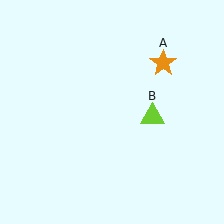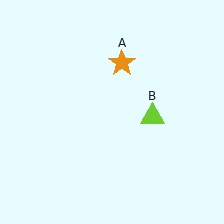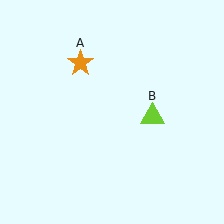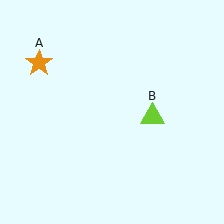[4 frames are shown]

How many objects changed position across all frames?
1 object changed position: orange star (object A).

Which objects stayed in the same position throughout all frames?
Lime triangle (object B) remained stationary.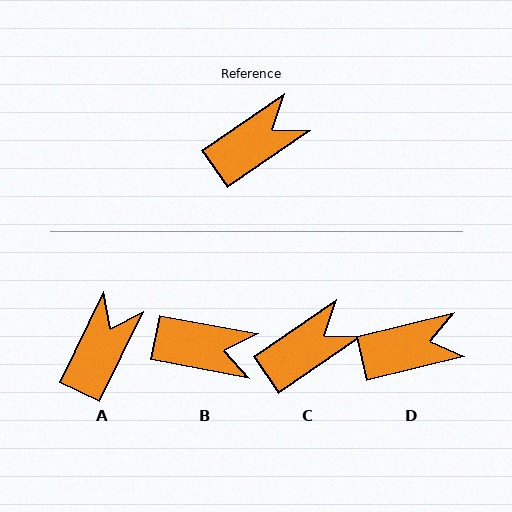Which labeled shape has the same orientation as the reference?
C.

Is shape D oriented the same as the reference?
No, it is off by about 21 degrees.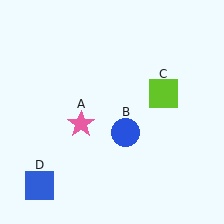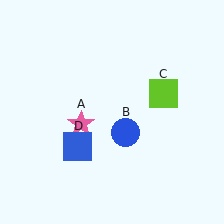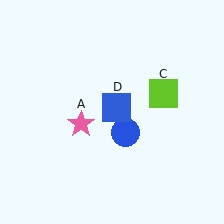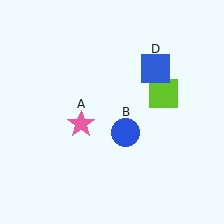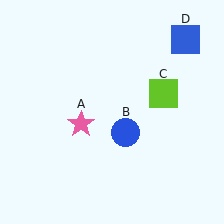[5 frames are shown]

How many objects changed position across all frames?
1 object changed position: blue square (object D).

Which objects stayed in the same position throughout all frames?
Pink star (object A) and blue circle (object B) and lime square (object C) remained stationary.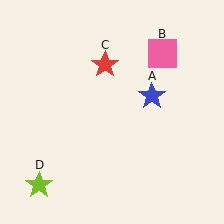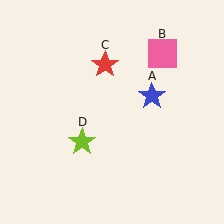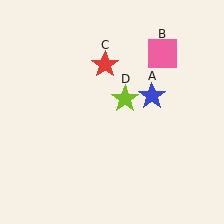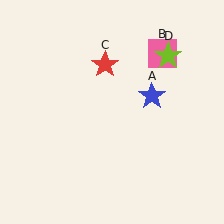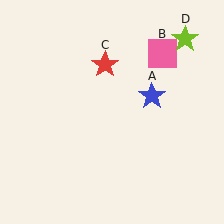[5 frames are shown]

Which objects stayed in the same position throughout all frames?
Blue star (object A) and pink square (object B) and red star (object C) remained stationary.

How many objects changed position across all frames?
1 object changed position: lime star (object D).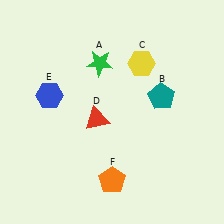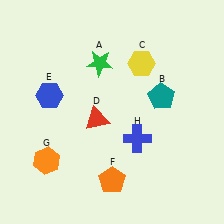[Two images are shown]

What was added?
An orange hexagon (G), a blue cross (H) were added in Image 2.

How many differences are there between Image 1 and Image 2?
There are 2 differences between the two images.